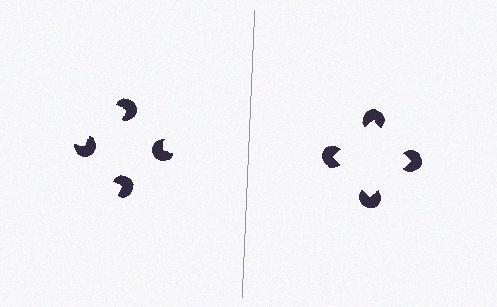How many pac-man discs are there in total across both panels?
8 — 4 on each side.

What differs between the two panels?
The pac-man discs are positioned identically on both sides; only the wedge orientations differ. On the right they align to a square; on the left they are misaligned.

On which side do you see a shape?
An illusory square appears on the right side. On the left side the wedge cuts are rotated, so no coherent shape forms.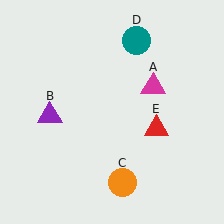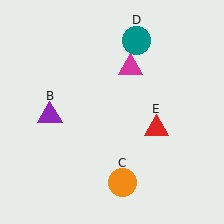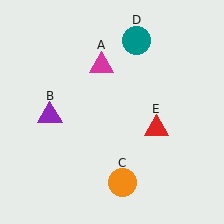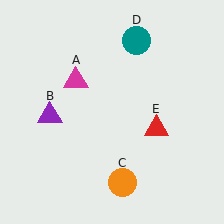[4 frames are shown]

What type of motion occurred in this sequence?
The magenta triangle (object A) rotated counterclockwise around the center of the scene.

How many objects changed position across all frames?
1 object changed position: magenta triangle (object A).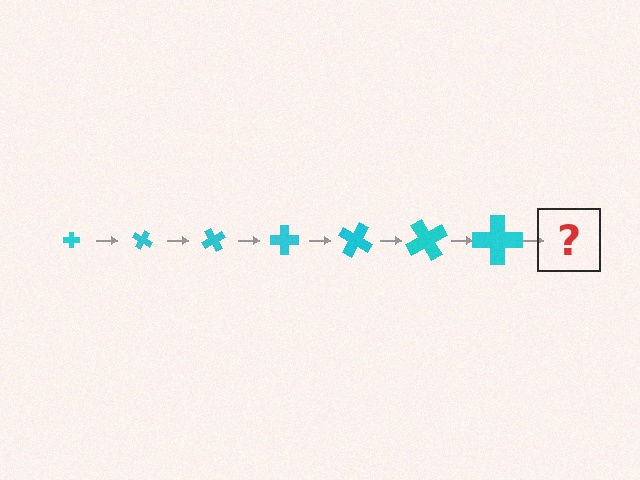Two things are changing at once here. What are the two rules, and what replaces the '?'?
The two rules are that the cross grows larger each step and it rotates 30 degrees each step. The '?' should be a cross, larger than the previous one and rotated 210 degrees from the start.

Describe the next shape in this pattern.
It should be a cross, larger than the previous one and rotated 210 degrees from the start.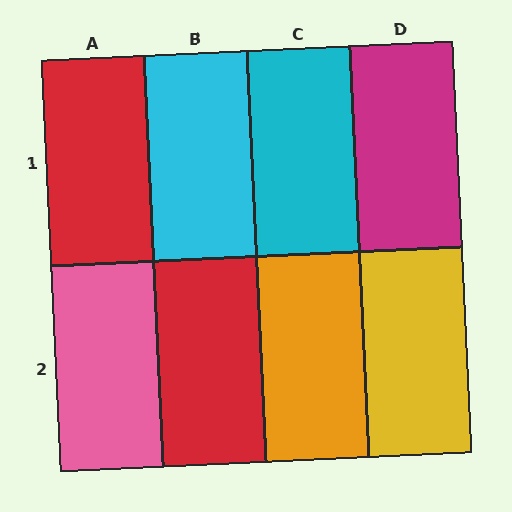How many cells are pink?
1 cell is pink.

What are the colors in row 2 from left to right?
Pink, red, orange, yellow.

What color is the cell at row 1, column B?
Cyan.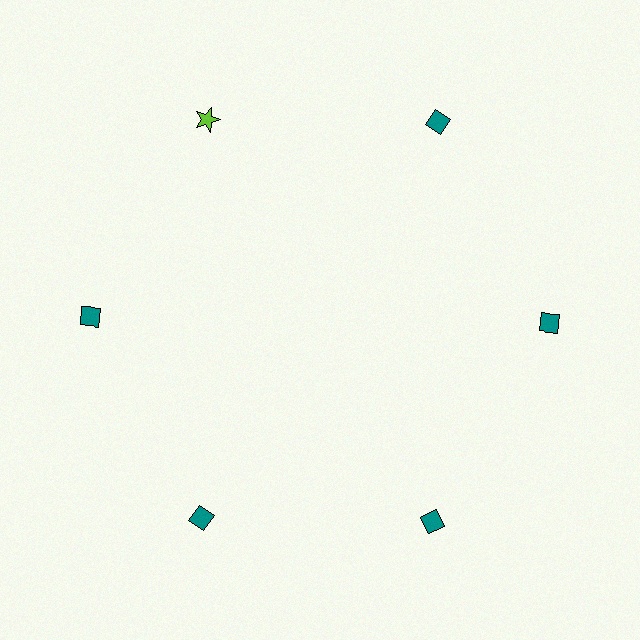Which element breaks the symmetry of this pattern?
The lime star at roughly the 11 o'clock position breaks the symmetry. All other shapes are teal diamonds.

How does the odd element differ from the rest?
It differs in both color (lime instead of teal) and shape (star instead of diamond).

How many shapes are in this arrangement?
There are 6 shapes arranged in a ring pattern.